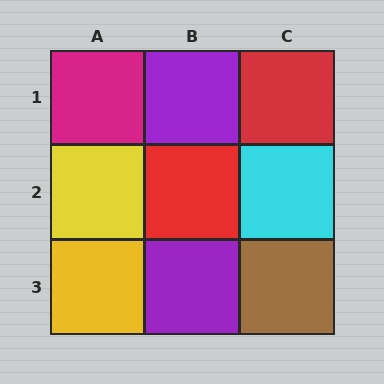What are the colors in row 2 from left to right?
Yellow, red, cyan.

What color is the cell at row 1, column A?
Magenta.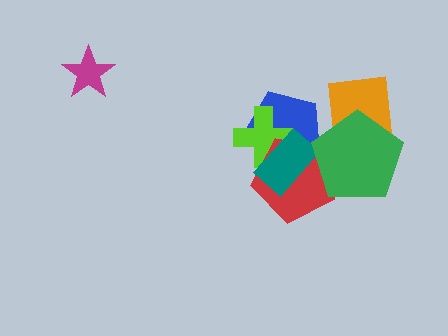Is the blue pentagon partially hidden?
Yes, it is partially covered by another shape.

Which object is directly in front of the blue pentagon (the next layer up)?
The lime cross is directly in front of the blue pentagon.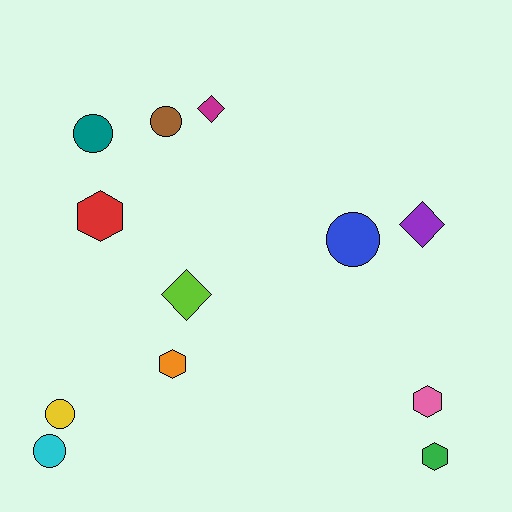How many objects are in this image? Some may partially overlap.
There are 12 objects.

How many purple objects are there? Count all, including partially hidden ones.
There is 1 purple object.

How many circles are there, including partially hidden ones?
There are 5 circles.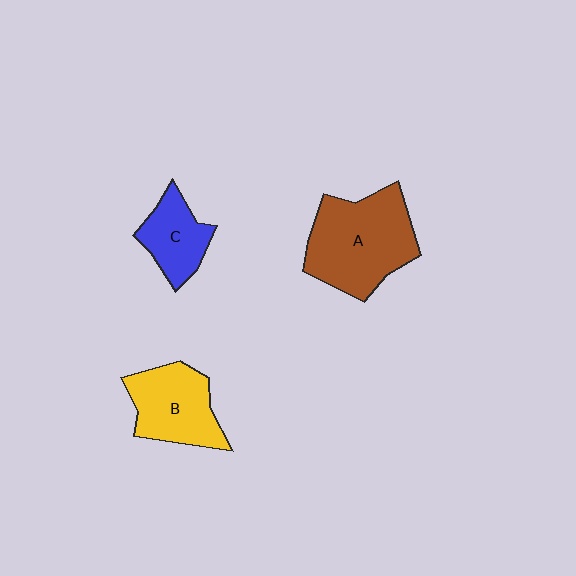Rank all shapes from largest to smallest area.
From largest to smallest: A (brown), B (yellow), C (blue).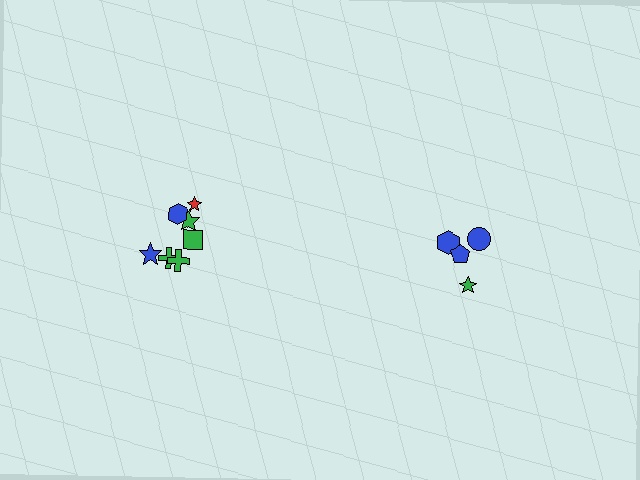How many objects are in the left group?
There are 7 objects.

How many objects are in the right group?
There are 4 objects.